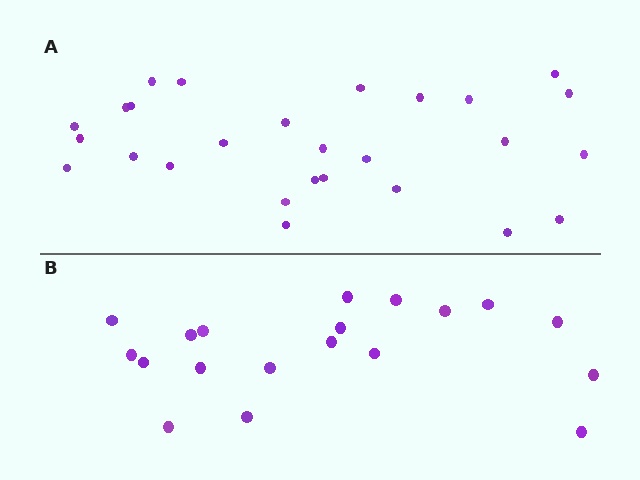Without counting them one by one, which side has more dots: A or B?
Region A (the top region) has more dots.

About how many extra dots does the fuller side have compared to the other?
Region A has roughly 8 or so more dots than region B.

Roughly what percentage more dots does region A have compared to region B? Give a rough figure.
About 40% more.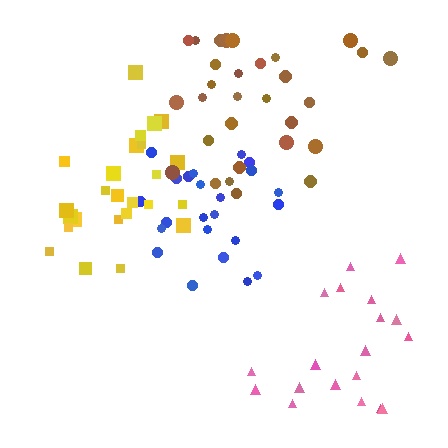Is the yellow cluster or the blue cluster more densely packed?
Blue.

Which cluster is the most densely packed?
Blue.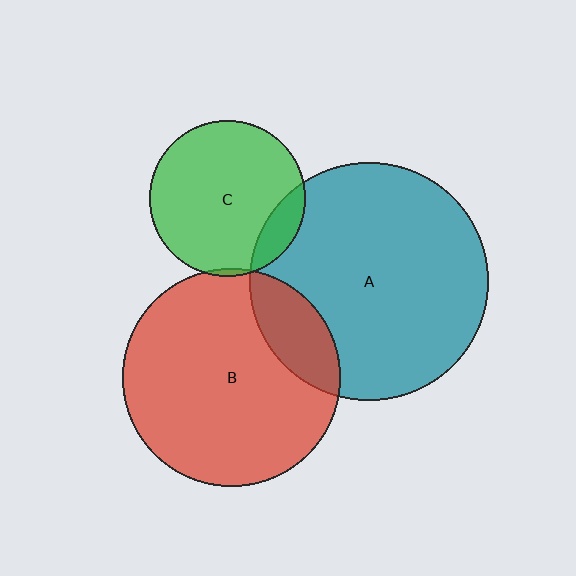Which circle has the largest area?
Circle A (teal).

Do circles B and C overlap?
Yes.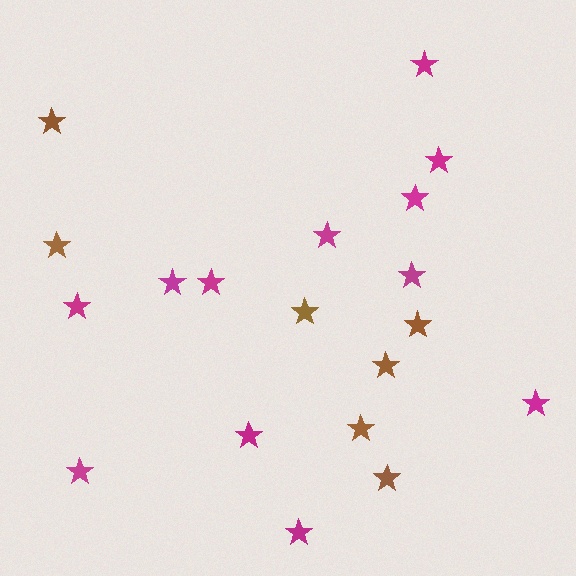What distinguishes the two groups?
There are 2 groups: one group of magenta stars (12) and one group of brown stars (7).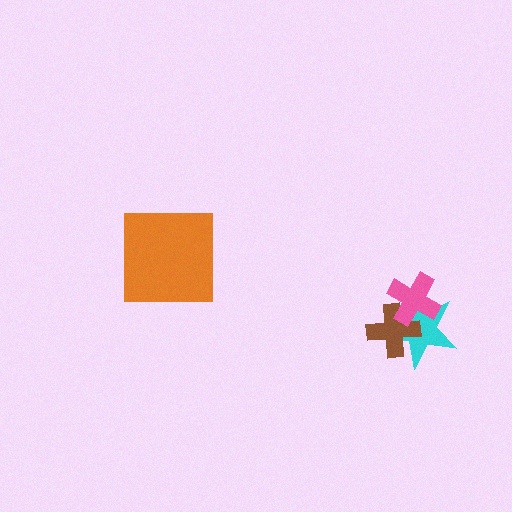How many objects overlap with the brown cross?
2 objects overlap with the brown cross.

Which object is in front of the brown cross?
The pink cross is in front of the brown cross.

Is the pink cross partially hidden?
No, no other shape covers it.